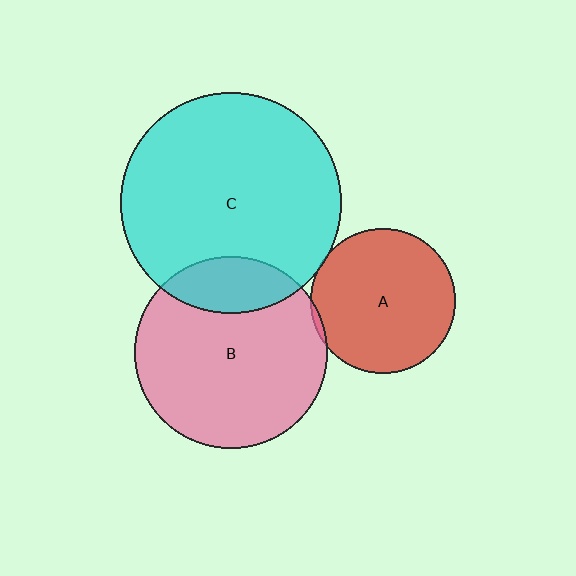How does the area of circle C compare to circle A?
Approximately 2.3 times.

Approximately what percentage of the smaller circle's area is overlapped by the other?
Approximately 5%.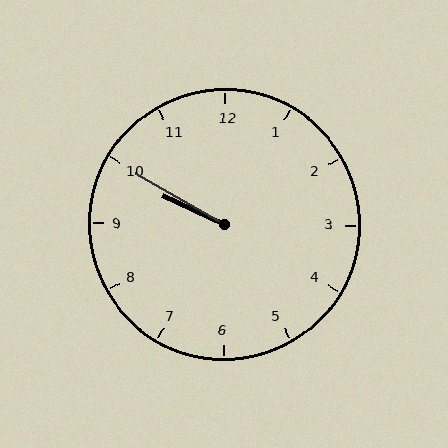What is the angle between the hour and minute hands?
Approximately 5 degrees.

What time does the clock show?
9:50.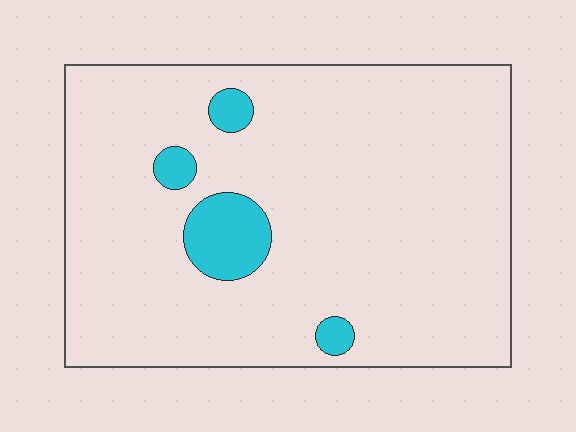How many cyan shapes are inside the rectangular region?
4.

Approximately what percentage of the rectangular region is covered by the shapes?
Approximately 10%.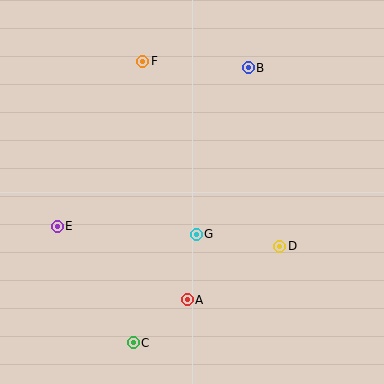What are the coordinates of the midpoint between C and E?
The midpoint between C and E is at (95, 284).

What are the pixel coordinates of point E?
Point E is at (57, 226).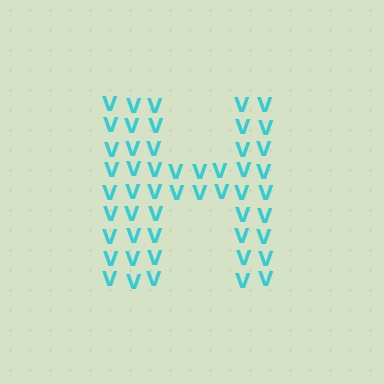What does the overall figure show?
The overall figure shows the letter H.